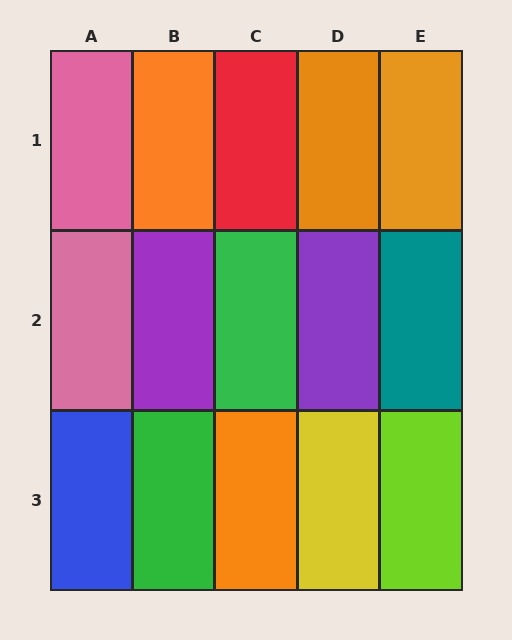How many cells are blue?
1 cell is blue.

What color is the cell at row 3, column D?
Yellow.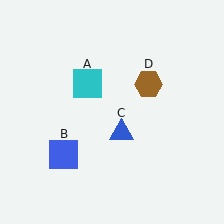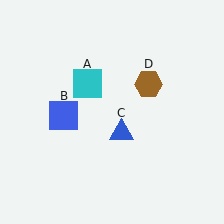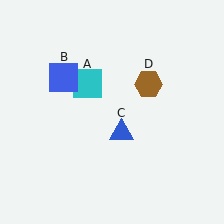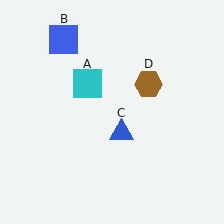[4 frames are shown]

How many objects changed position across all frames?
1 object changed position: blue square (object B).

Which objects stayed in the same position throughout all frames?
Cyan square (object A) and blue triangle (object C) and brown hexagon (object D) remained stationary.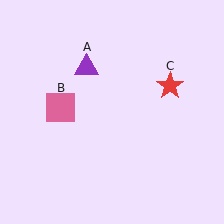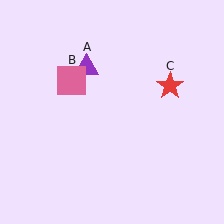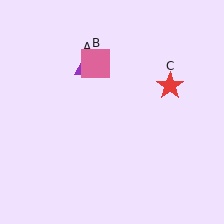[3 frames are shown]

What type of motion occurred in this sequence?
The pink square (object B) rotated clockwise around the center of the scene.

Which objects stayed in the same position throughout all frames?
Purple triangle (object A) and red star (object C) remained stationary.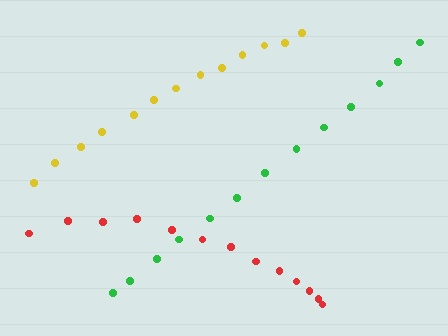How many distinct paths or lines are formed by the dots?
There are 3 distinct paths.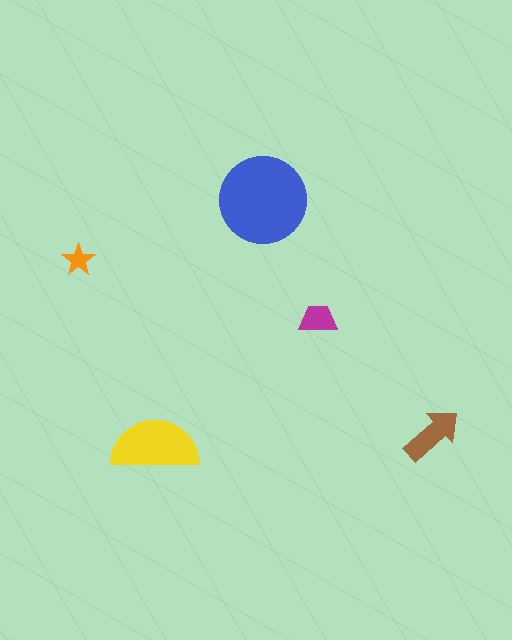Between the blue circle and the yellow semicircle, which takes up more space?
The blue circle.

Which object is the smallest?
The orange star.